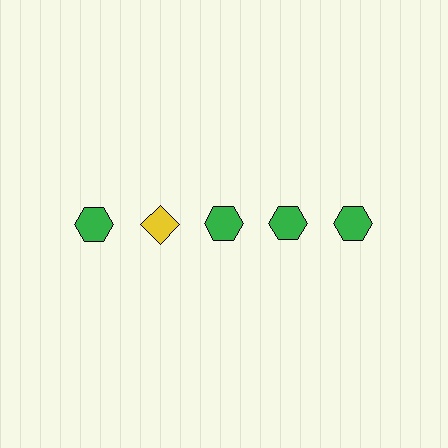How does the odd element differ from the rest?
It differs in both color (yellow instead of green) and shape (diamond instead of hexagon).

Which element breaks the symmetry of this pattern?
The yellow diamond in the top row, second from left column breaks the symmetry. All other shapes are green hexagons.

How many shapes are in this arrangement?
There are 5 shapes arranged in a grid pattern.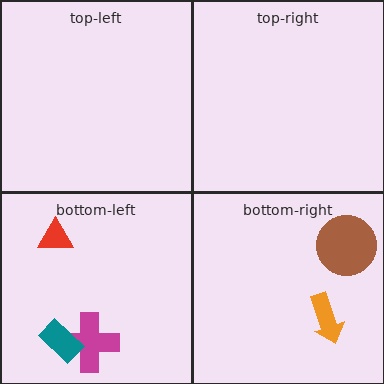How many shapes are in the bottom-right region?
2.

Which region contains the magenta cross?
The bottom-left region.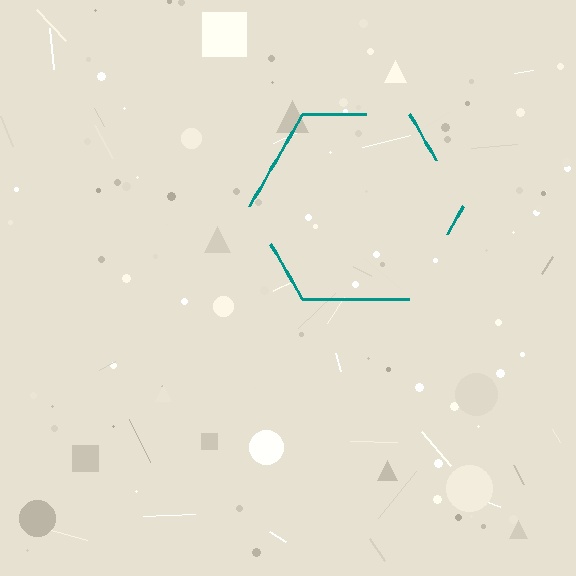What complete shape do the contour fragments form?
The contour fragments form a hexagon.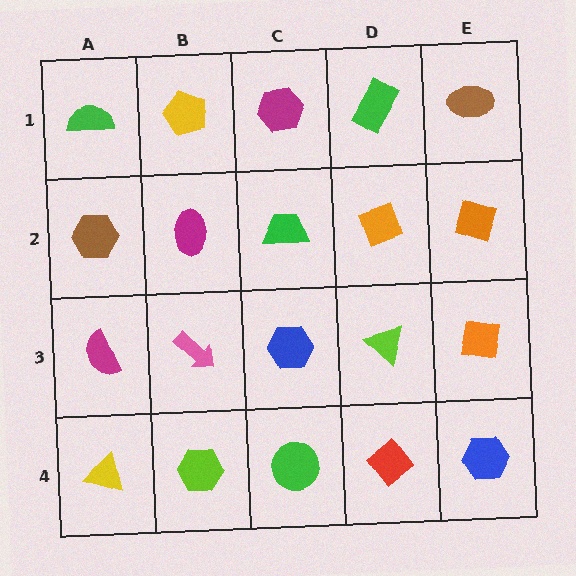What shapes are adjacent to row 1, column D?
An orange diamond (row 2, column D), a magenta hexagon (row 1, column C), a brown ellipse (row 1, column E).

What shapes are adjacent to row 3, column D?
An orange diamond (row 2, column D), a red diamond (row 4, column D), a blue hexagon (row 3, column C), an orange square (row 3, column E).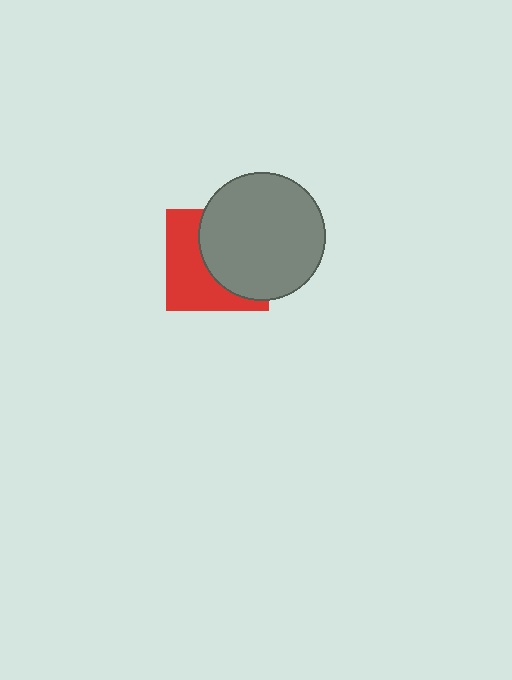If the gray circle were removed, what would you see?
You would see the complete red square.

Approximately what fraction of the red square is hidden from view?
Roughly 53% of the red square is hidden behind the gray circle.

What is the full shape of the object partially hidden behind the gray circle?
The partially hidden object is a red square.